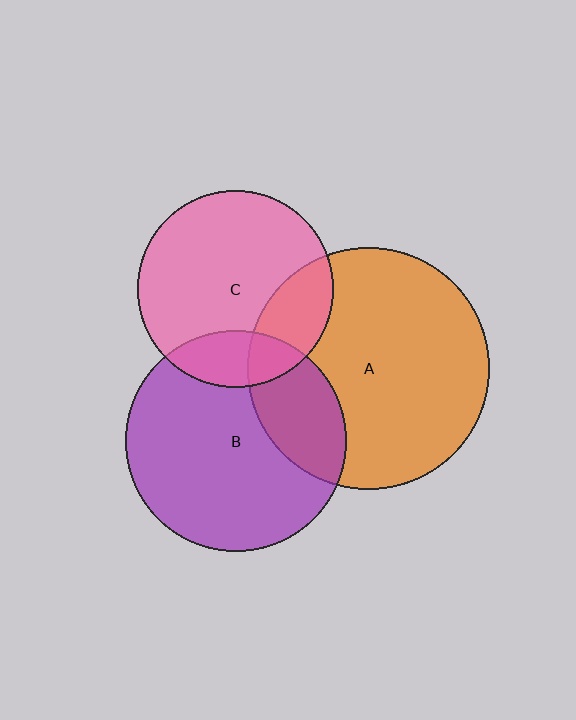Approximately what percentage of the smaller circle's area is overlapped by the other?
Approximately 25%.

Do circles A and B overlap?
Yes.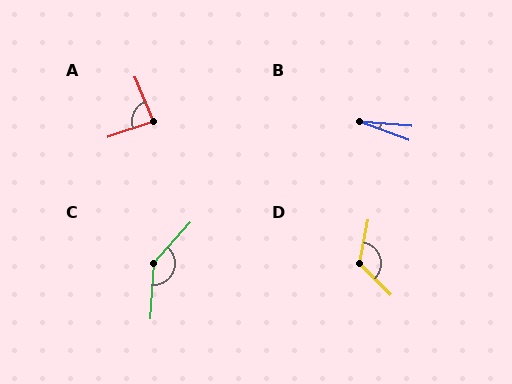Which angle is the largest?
C, at approximately 141 degrees.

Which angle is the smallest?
B, at approximately 16 degrees.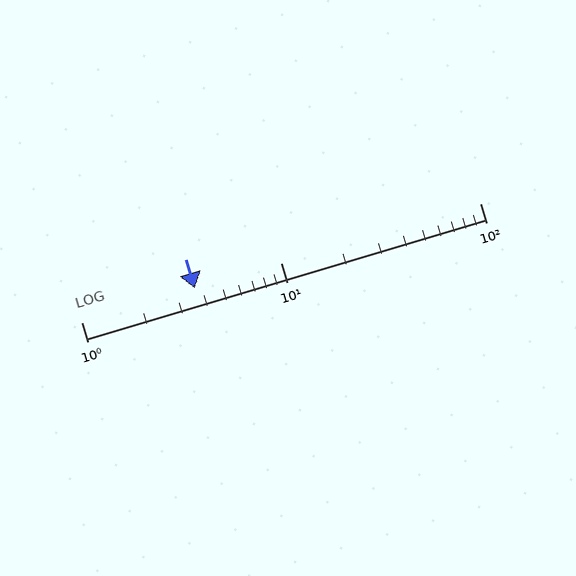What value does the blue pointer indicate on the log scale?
The pointer indicates approximately 3.7.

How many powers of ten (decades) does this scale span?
The scale spans 2 decades, from 1 to 100.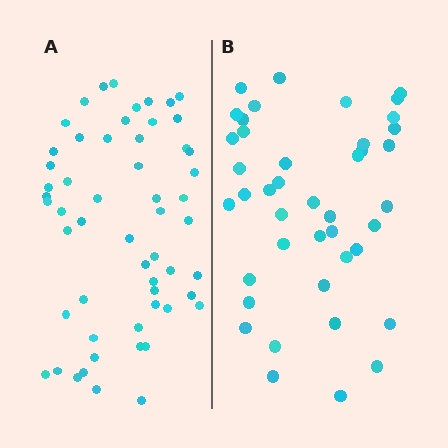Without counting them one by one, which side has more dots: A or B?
Region A (the left region) has more dots.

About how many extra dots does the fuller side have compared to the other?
Region A has approximately 15 more dots than region B.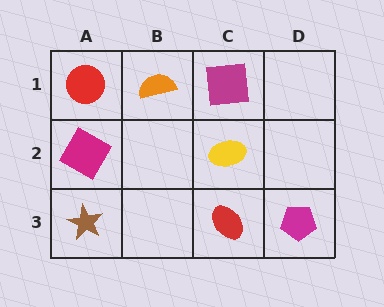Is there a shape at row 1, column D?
No, that cell is empty.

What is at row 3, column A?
A brown star.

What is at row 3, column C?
A red ellipse.